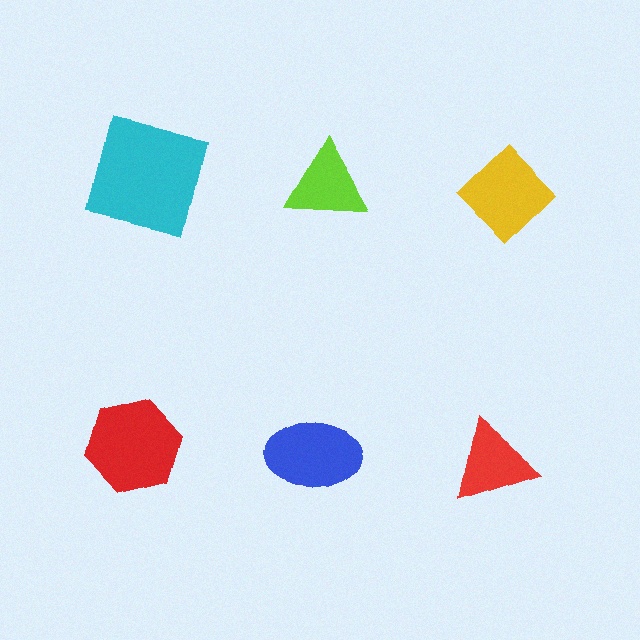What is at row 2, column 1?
A red hexagon.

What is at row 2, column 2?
A blue ellipse.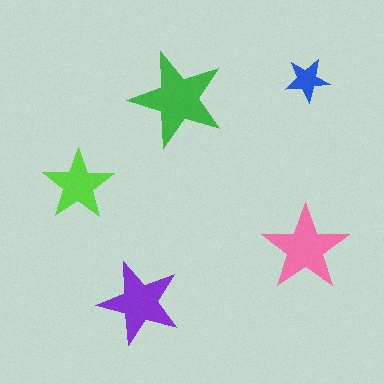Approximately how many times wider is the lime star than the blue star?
About 1.5 times wider.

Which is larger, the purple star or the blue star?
The purple one.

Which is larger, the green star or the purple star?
The green one.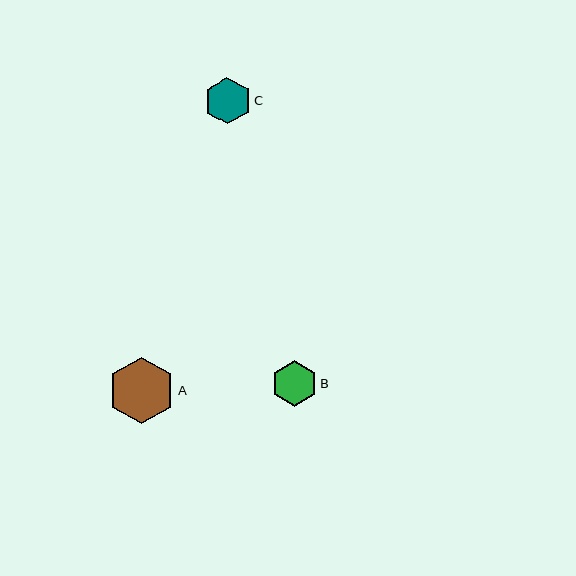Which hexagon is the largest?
Hexagon A is the largest with a size of approximately 67 pixels.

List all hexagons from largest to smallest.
From largest to smallest: A, C, B.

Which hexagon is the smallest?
Hexagon B is the smallest with a size of approximately 45 pixels.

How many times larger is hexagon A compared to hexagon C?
Hexagon A is approximately 1.4 times the size of hexagon C.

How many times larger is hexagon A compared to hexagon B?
Hexagon A is approximately 1.5 times the size of hexagon B.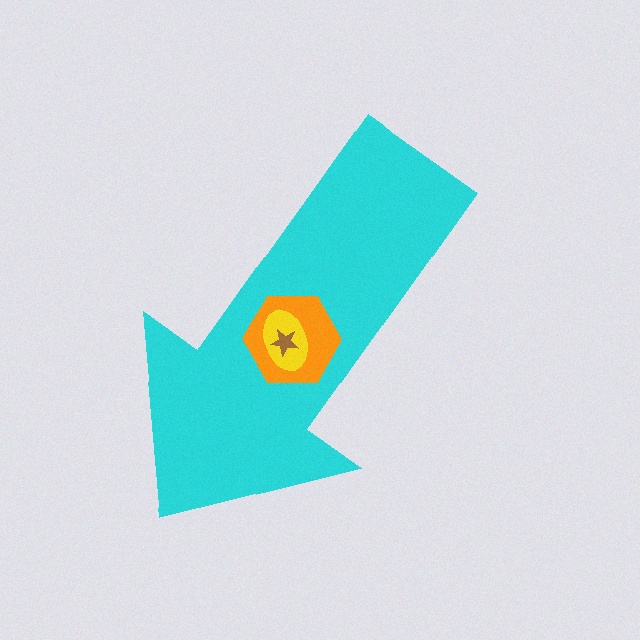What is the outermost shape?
The cyan arrow.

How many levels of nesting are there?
4.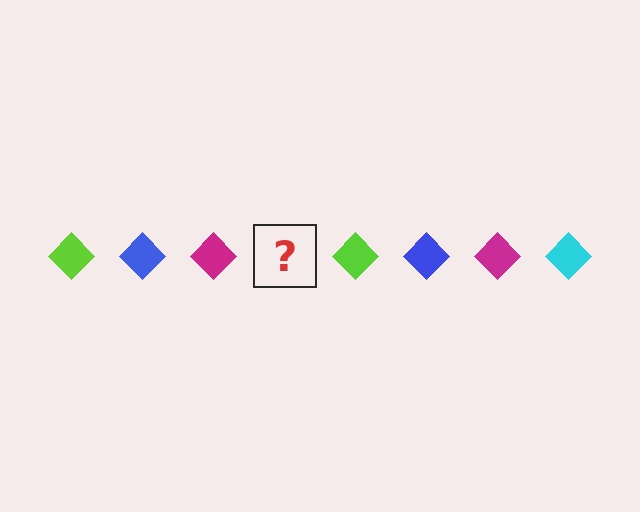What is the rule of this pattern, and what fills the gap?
The rule is that the pattern cycles through lime, blue, magenta, cyan diamonds. The gap should be filled with a cyan diamond.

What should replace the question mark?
The question mark should be replaced with a cyan diamond.